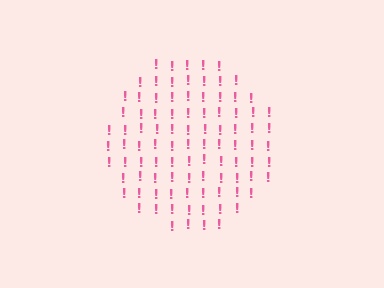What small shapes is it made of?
It is made of small exclamation marks.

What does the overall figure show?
The overall figure shows a circle.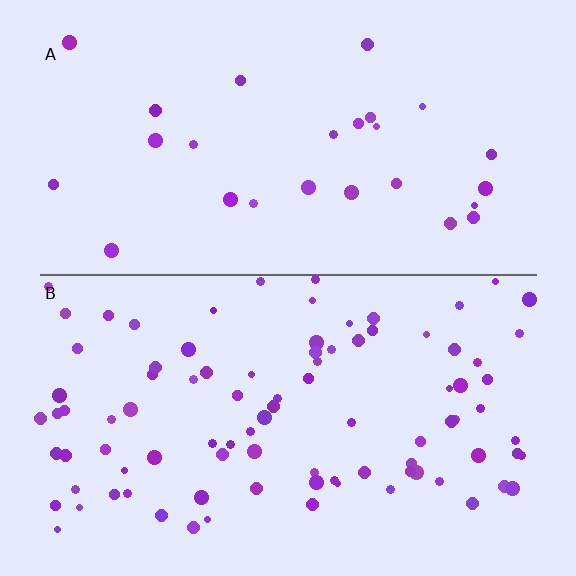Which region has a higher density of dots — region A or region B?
B (the bottom).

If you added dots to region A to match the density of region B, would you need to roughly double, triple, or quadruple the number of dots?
Approximately triple.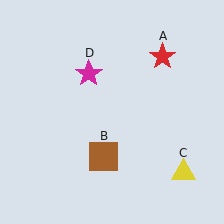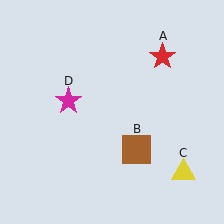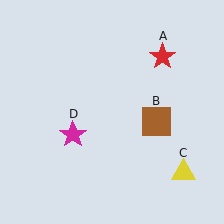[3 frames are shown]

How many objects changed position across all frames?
2 objects changed position: brown square (object B), magenta star (object D).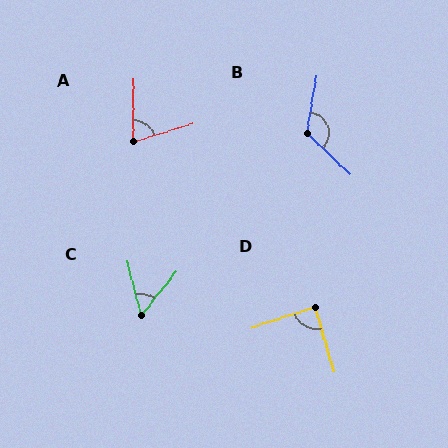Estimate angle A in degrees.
Approximately 72 degrees.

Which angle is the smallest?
C, at approximately 53 degrees.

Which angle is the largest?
B, at approximately 124 degrees.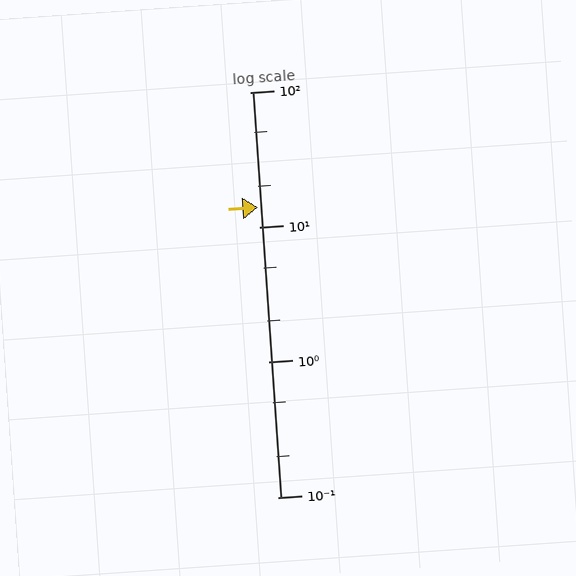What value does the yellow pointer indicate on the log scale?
The pointer indicates approximately 14.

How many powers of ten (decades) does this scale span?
The scale spans 3 decades, from 0.1 to 100.